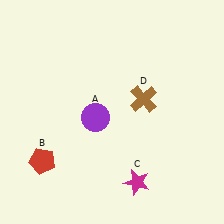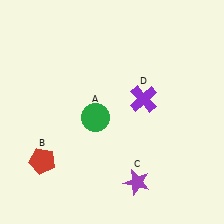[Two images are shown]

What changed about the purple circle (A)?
In Image 1, A is purple. In Image 2, it changed to green.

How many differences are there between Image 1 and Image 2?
There are 3 differences between the two images.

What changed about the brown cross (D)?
In Image 1, D is brown. In Image 2, it changed to purple.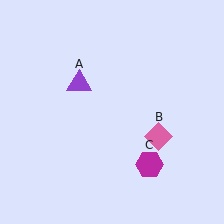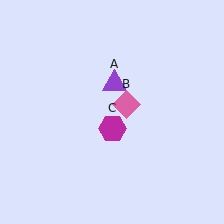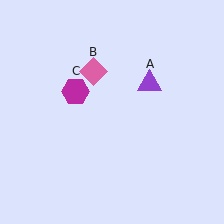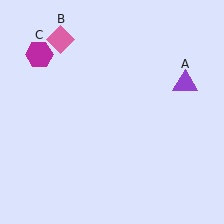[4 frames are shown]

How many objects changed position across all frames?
3 objects changed position: purple triangle (object A), pink diamond (object B), magenta hexagon (object C).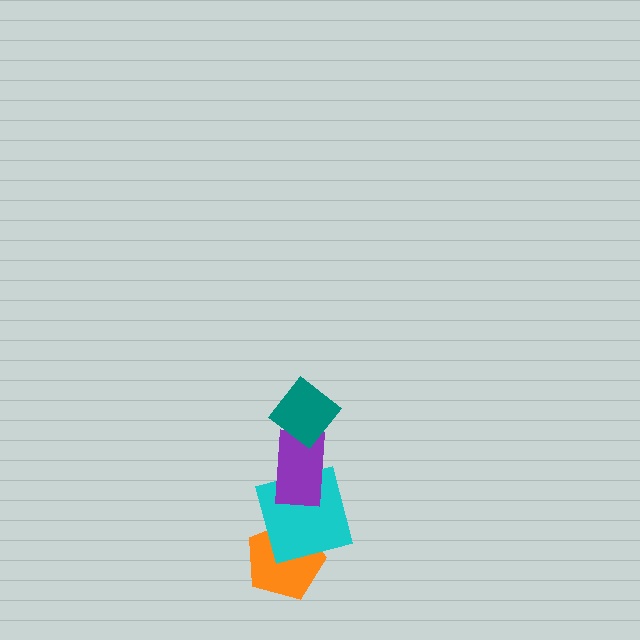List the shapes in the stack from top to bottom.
From top to bottom: the teal diamond, the purple rectangle, the cyan square, the orange pentagon.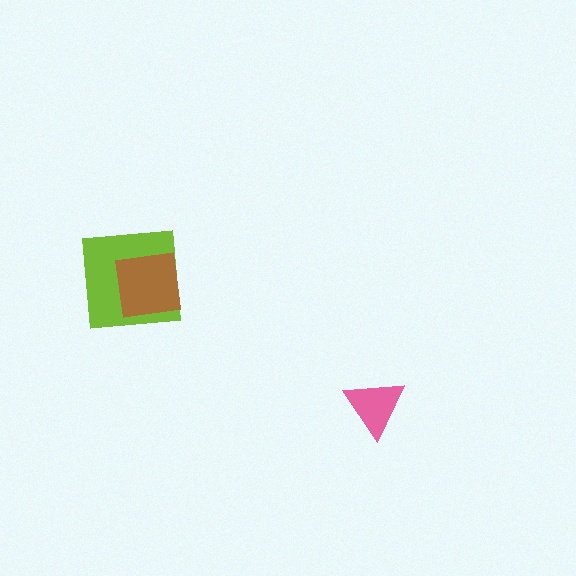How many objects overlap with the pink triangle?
0 objects overlap with the pink triangle.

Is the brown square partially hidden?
No, no other shape covers it.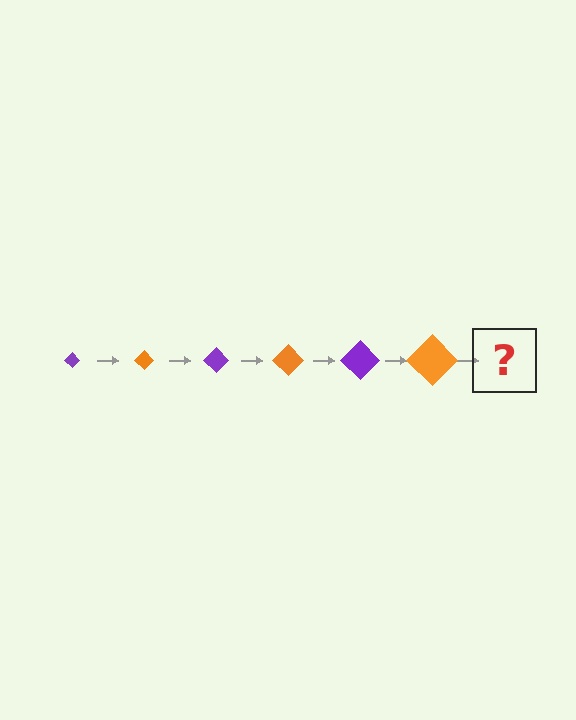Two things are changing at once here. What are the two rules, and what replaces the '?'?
The two rules are that the diamond grows larger each step and the color cycles through purple and orange. The '?' should be a purple diamond, larger than the previous one.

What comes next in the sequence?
The next element should be a purple diamond, larger than the previous one.